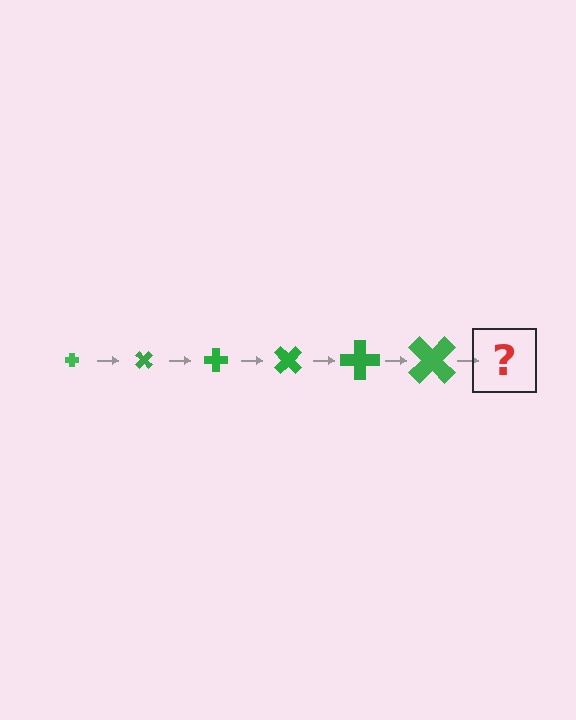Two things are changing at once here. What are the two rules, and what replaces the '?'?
The two rules are that the cross grows larger each step and it rotates 45 degrees each step. The '?' should be a cross, larger than the previous one and rotated 270 degrees from the start.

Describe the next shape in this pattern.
It should be a cross, larger than the previous one and rotated 270 degrees from the start.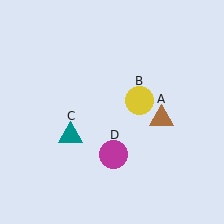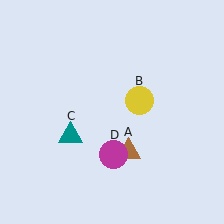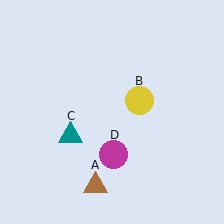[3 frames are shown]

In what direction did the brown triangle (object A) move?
The brown triangle (object A) moved down and to the left.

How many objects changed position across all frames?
1 object changed position: brown triangle (object A).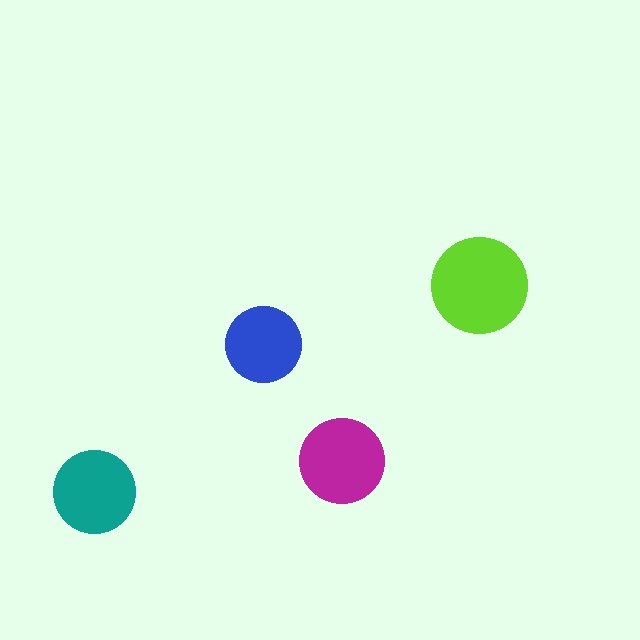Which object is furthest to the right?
The lime circle is rightmost.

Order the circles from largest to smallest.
the lime one, the magenta one, the teal one, the blue one.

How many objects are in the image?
There are 4 objects in the image.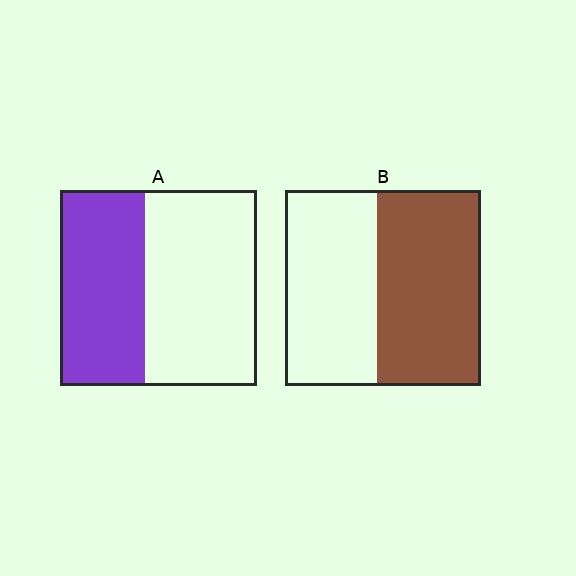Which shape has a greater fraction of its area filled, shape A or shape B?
Shape B.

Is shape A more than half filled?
No.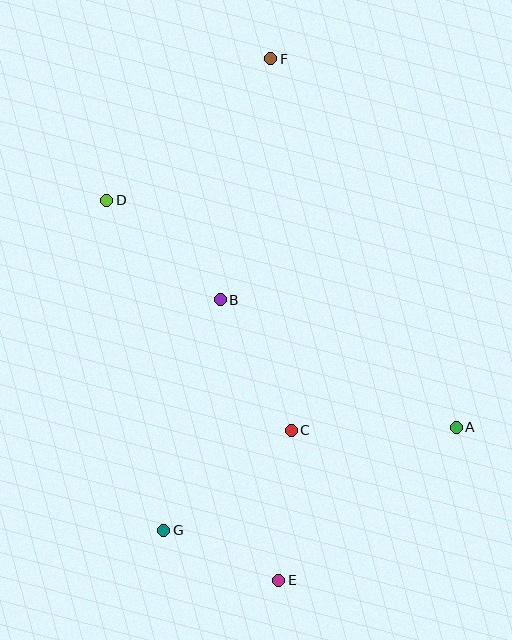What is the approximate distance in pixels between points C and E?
The distance between C and E is approximately 151 pixels.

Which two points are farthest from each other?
Points E and F are farthest from each other.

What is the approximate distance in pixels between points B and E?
The distance between B and E is approximately 286 pixels.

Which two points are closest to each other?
Points E and G are closest to each other.